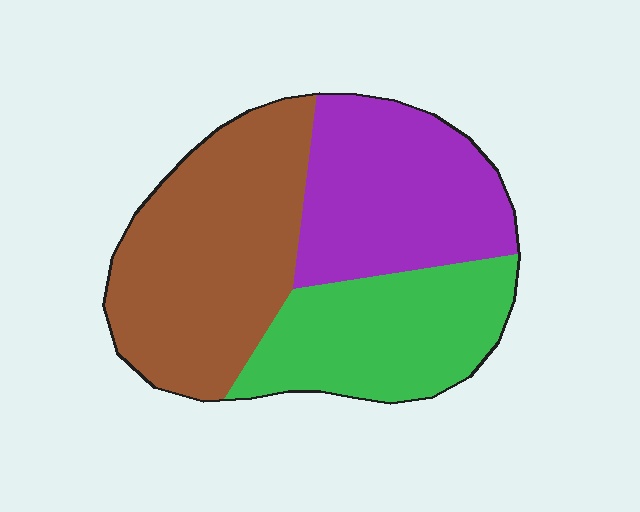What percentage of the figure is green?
Green takes up about one quarter (1/4) of the figure.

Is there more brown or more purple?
Brown.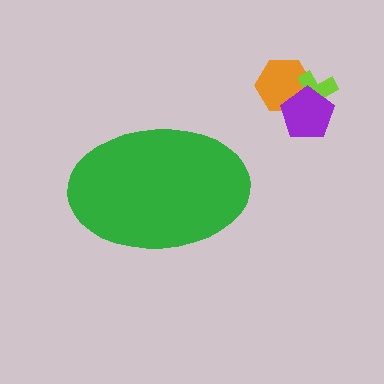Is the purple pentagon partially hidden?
No, the purple pentagon is fully visible.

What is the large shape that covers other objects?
A green ellipse.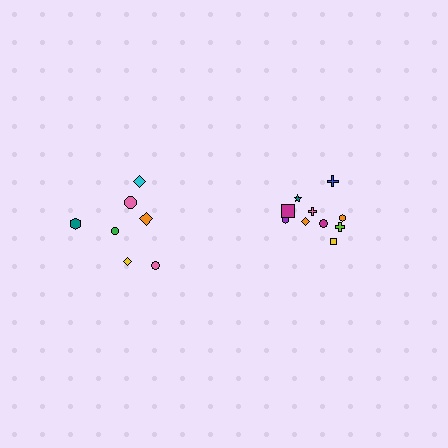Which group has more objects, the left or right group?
The right group.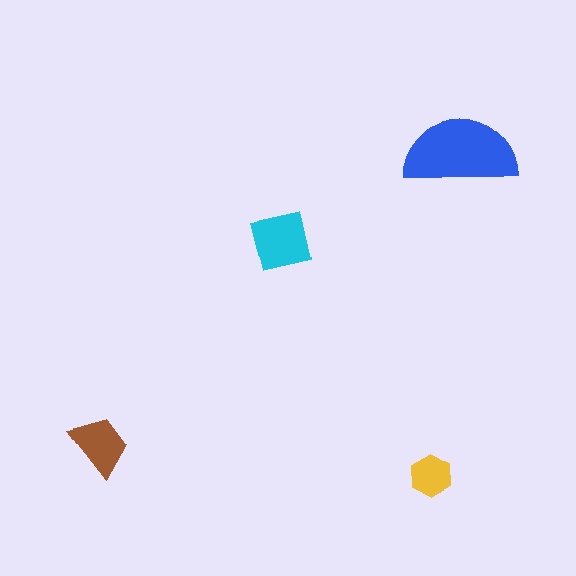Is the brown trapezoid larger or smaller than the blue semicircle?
Smaller.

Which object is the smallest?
The yellow hexagon.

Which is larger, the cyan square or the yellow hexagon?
The cyan square.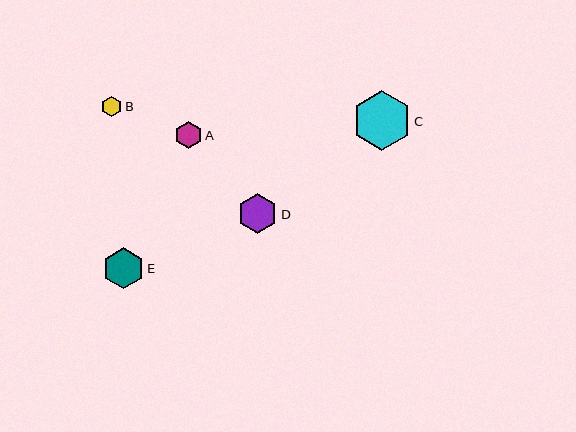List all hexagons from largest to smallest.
From largest to smallest: C, E, D, A, B.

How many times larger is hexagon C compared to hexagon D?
Hexagon C is approximately 1.5 times the size of hexagon D.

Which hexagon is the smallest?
Hexagon B is the smallest with a size of approximately 21 pixels.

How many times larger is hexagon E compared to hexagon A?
Hexagon E is approximately 1.5 times the size of hexagon A.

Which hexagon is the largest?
Hexagon C is the largest with a size of approximately 59 pixels.